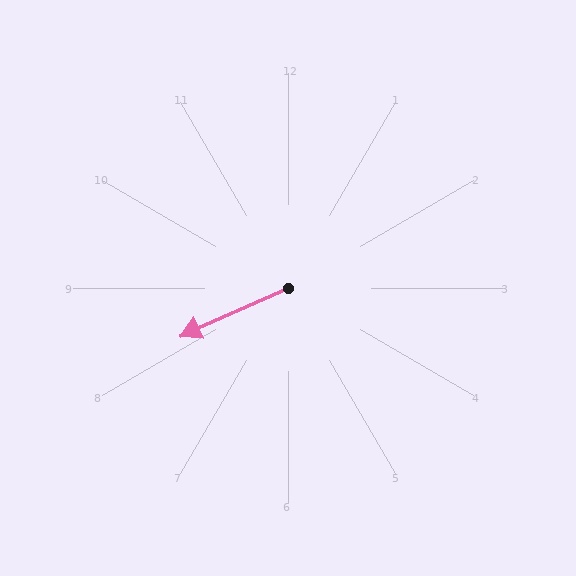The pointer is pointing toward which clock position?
Roughly 8 o'clock.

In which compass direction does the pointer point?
Southwest.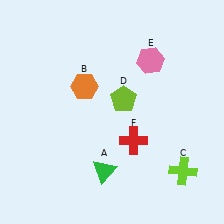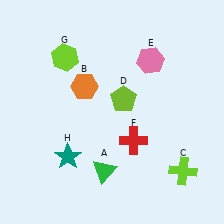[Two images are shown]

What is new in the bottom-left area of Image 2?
A teal star (H) was added in the bottom-left area of Image 2.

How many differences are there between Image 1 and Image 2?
There are 2 differences between the two images.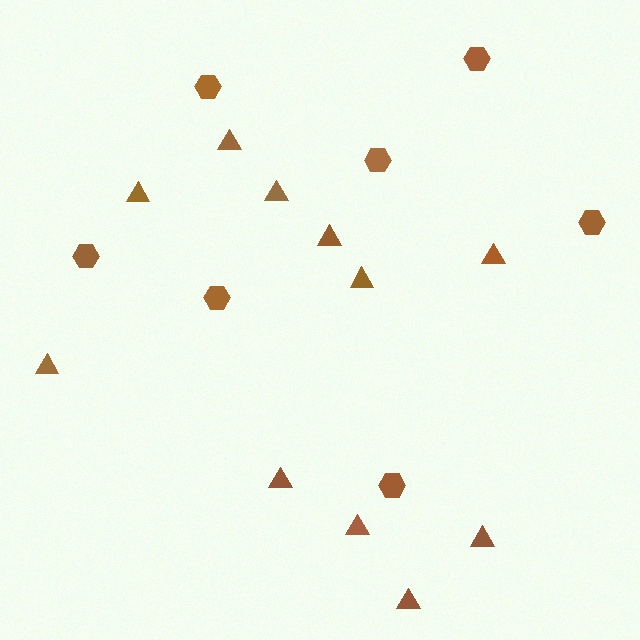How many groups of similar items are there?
There are 2 groups: one group of hexagons (7) and one group of triangles (11).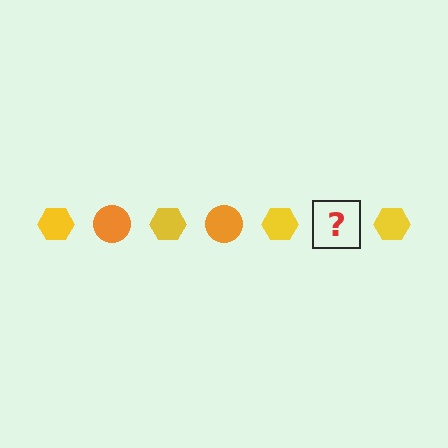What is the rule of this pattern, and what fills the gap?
The rule is that the pattern alternates between yellow hexagon and orange circle. The gap should be filled with an orange circle.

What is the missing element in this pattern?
The missing element is an orange circle.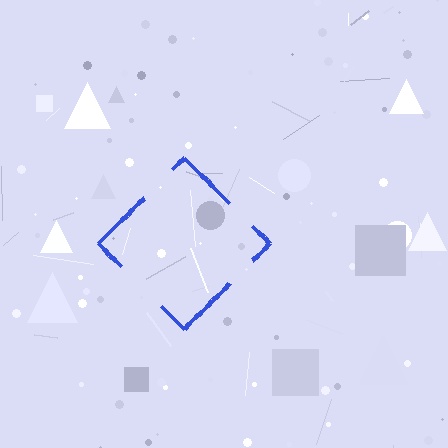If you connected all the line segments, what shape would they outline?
They would outline a diamond.